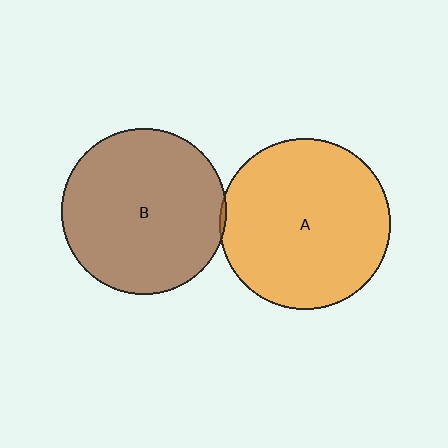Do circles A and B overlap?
Yes.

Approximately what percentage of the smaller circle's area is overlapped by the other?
Approximately 5%.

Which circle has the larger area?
Circle A (orange).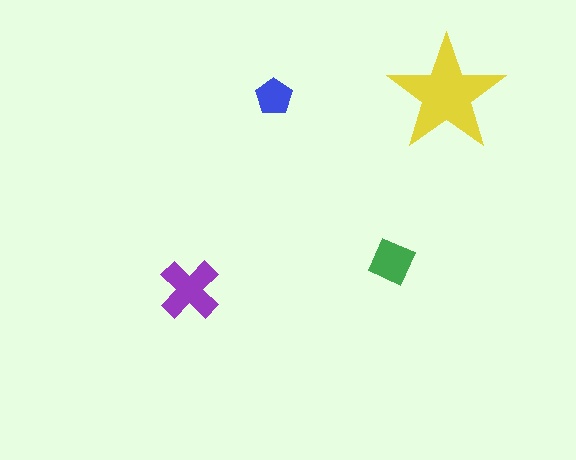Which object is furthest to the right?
The yellow star is rightmost.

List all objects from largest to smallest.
The yellow star, the purple cross, the green square, the blue pentagon.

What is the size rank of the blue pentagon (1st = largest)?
4th.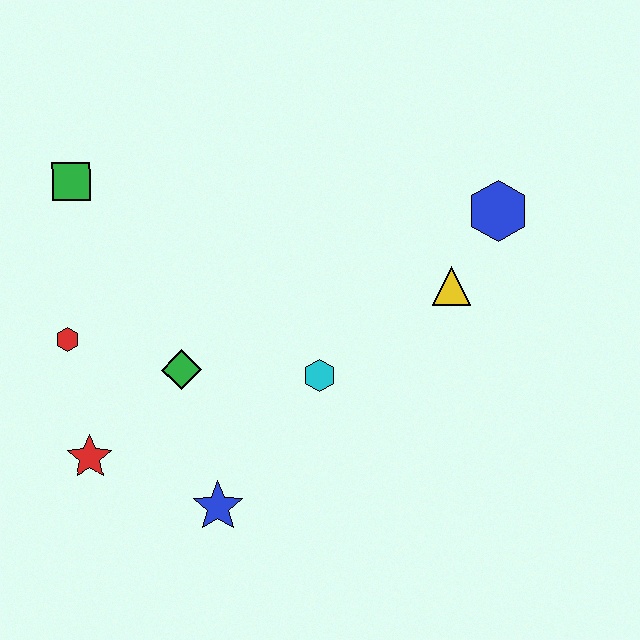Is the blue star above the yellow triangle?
No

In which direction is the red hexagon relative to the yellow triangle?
The red hexagon is to the left of the yellow triangle.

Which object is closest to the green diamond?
The red hexagon is closest to the green diamond.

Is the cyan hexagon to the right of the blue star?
Yes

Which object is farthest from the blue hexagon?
The red star is farthest from the blue hexagon.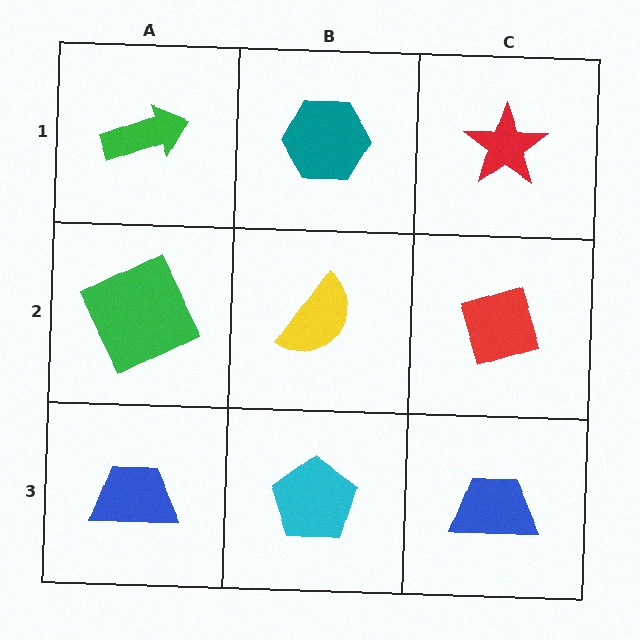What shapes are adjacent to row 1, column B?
A yellow semicircle (row 2, column B), a green arrow (row 1, column A), a red star (row 1, column C).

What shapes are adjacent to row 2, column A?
A green arrow (row 1, column A), a blue trapezoid (row 3, column A), a yellow semicircle (row 2, column B).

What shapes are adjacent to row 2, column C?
A red star (row 1, column C), a blue trapezoid (row 3, column C), a yellow semicircle (row 2, column B).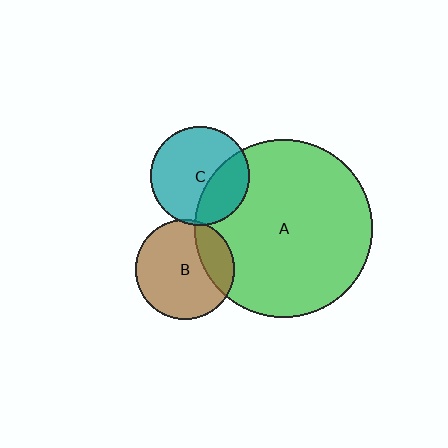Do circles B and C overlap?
Yes.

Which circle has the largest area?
Circle A (green).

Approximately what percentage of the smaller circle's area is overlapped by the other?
Approximately 5%.